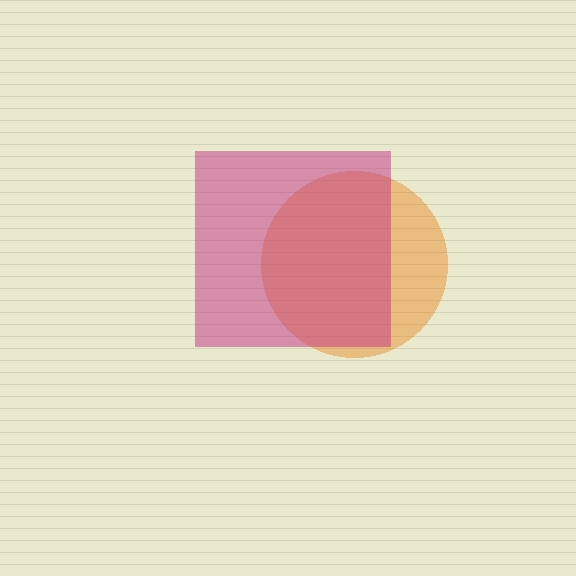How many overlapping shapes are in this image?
There are 2 overlapping shapes in the image.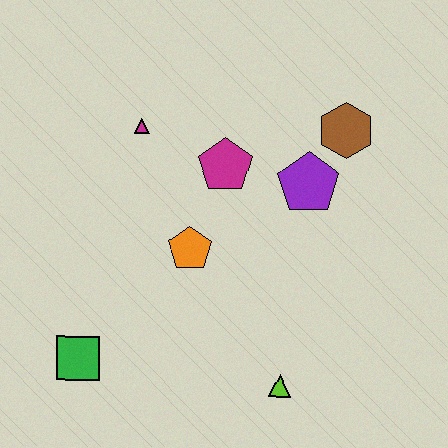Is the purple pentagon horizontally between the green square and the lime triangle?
No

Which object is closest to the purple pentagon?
The brown hexagon is closest to the purple pentagon.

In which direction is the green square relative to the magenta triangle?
The green square is below the magenta triangle.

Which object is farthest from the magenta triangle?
The lime triangle is farthest from the magenta triangle.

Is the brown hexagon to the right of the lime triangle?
Yes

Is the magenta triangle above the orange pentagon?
Yes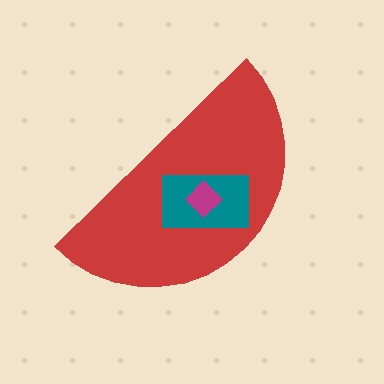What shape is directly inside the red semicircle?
The teal rectangle.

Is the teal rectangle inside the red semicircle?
Yes.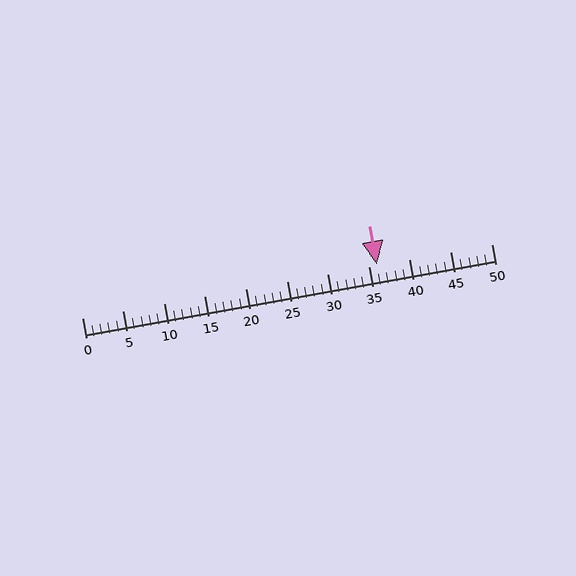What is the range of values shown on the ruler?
The ruler shows values from 0 to 50.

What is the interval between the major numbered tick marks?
The major tick marks are spaced 5 units apart.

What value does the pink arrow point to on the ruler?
The pink arrow points to approximately 36.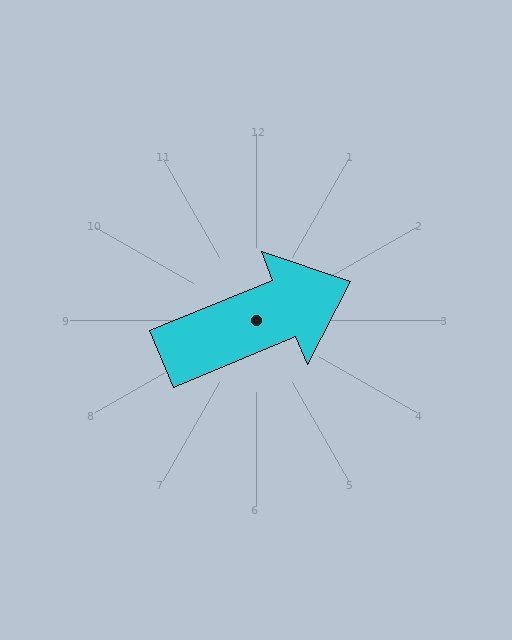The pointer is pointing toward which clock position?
Roughly 2 o'clock.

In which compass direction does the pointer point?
East.